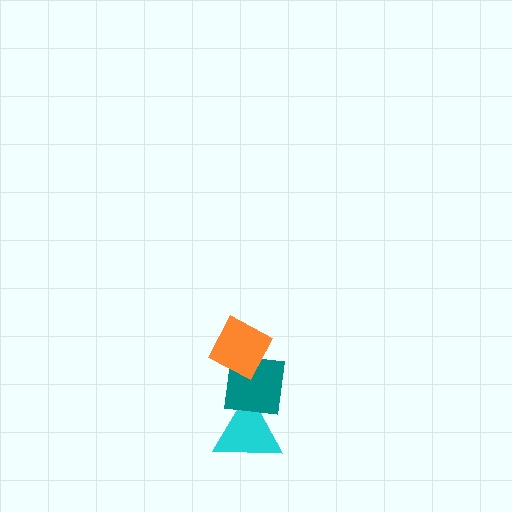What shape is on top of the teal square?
The orange diamond is on top of the teal square.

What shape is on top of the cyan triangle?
The teal square is on top of the cyan triangle.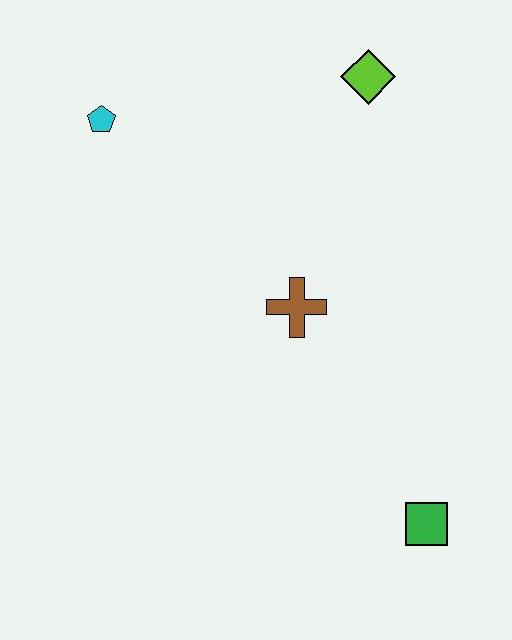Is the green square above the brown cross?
No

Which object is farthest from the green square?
The cyan pentagon is farthest from the green square.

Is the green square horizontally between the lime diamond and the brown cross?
No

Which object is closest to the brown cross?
The lime diamond is closest to the brown cross.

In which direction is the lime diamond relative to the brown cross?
The lime diamond is above the brown cross.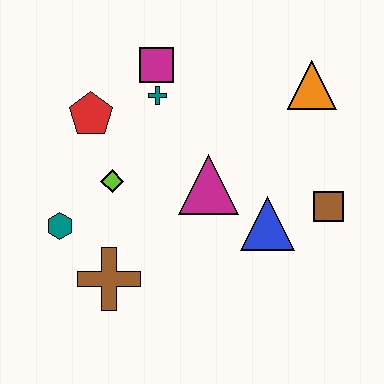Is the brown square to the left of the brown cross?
No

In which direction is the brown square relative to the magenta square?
The brown square is to the right of the magenta square.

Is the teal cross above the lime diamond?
Yes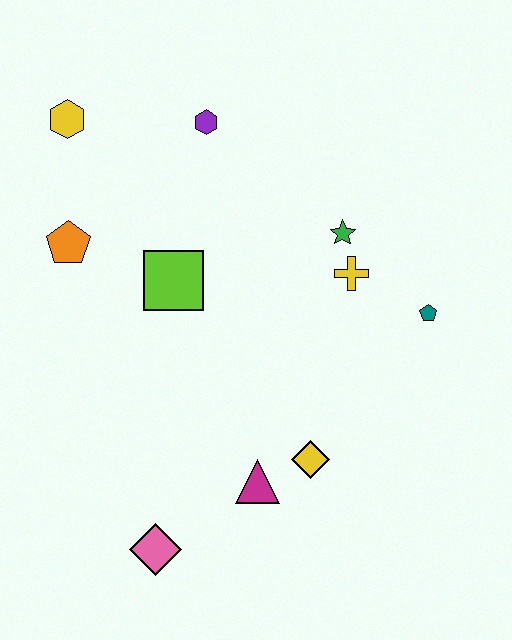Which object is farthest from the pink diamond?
The yellow hexagon is farthest from the pink diamond.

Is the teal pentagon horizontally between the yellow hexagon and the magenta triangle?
No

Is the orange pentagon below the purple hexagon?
Yes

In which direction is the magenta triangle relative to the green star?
The magenta triangle is below the green star.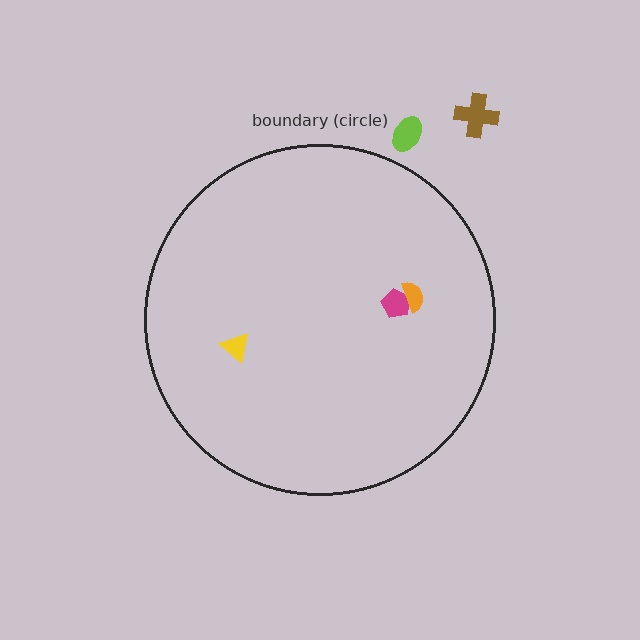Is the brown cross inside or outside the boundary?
Outside.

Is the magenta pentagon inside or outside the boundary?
Inside.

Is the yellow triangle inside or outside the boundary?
Inside.